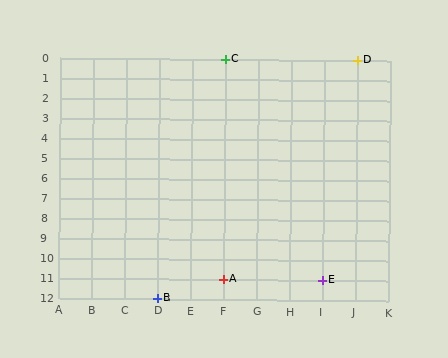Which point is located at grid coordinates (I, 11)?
Point E is at (I, 11).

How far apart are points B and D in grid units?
Points B and D are 6 columns and 12 rows apart (about 13.4 grid units diagonally).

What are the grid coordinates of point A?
Point A is at grid coordinates (F, 11).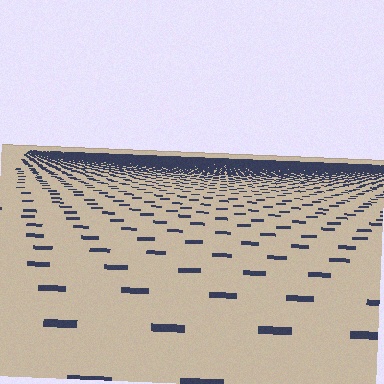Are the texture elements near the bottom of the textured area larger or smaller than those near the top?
Larger. Near the bottom, elements are closer to the viewer and appear at a bigger on-screen size.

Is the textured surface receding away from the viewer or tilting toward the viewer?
The surface is receding away from the viewer. Texture elements get smaller and denser toward the top.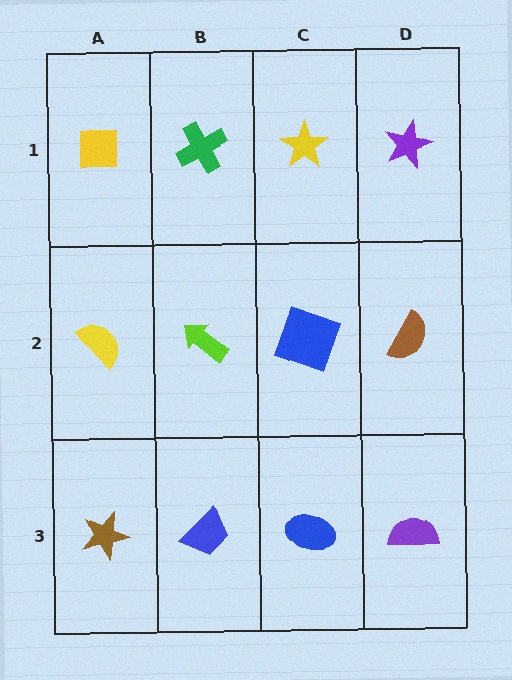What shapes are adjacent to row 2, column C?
A yellow star (row 1, column C), a blue ellipse (row 3, column C), a lime arrow (row 2, column B), a brown semicircle (row 2, column D).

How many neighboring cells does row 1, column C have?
3.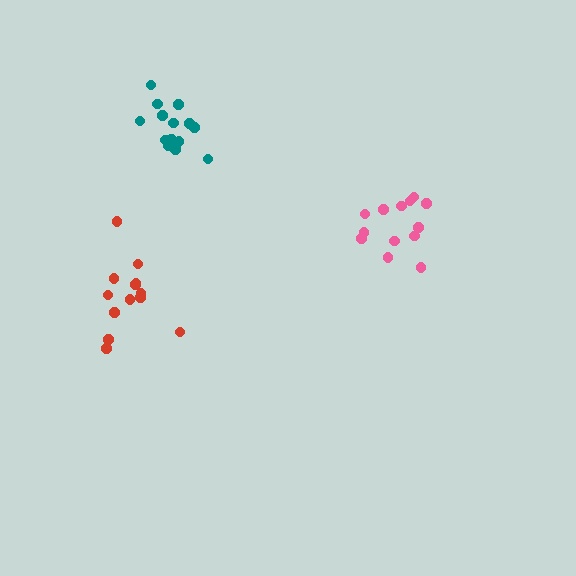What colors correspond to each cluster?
The clusters are colored: pink, red, teal.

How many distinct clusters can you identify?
There are 3 distinct clusters.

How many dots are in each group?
Group 1: 13 dots, Group 2: 13 dots, Group 3: 14 dots (40 total).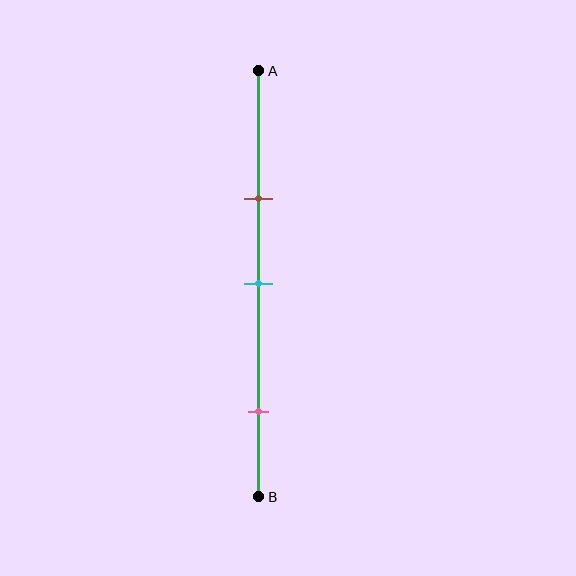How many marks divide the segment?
There are 3 marks dividing the segment.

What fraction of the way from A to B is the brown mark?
The brown mark is approximately 30% (0.3) of the way from A to B.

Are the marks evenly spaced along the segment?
No, the marks are not evenly spaced.